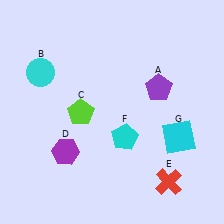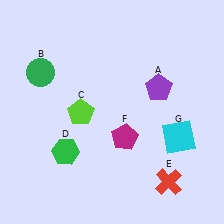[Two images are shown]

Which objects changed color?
B changed from cyan to green. D changed from purple to green. F changed from cyan to magenta.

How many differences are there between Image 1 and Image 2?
There are 3 differences between the two images.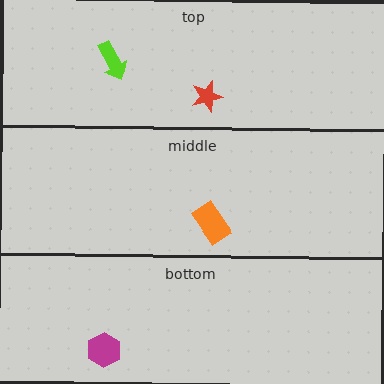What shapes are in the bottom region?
The magenta hexagon.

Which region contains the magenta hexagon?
The bottom region.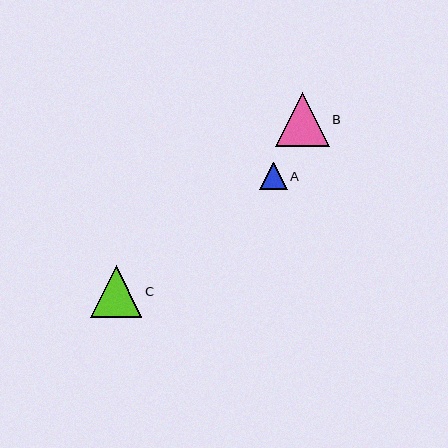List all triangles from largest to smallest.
From largest to smallest: B, C, A.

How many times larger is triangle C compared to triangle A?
Triangle C is approximately 1.9 times the size of triangle A.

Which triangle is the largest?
Triangle B is the largest with a size of approximately 54 pixels.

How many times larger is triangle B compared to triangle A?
Triangle B is approximately 1.9 times the size of triangle A.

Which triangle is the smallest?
Triangle A is the smallest with a size of approximately 28 pixels.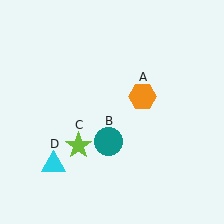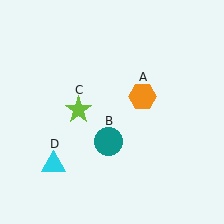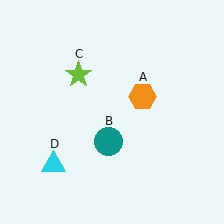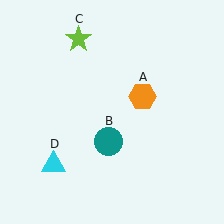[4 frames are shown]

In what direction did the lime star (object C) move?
The lime star (object C) moved up.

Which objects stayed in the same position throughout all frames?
Orange hexagon (object A) and teal circle (object B) and cyan triangle (object D) remained stationary.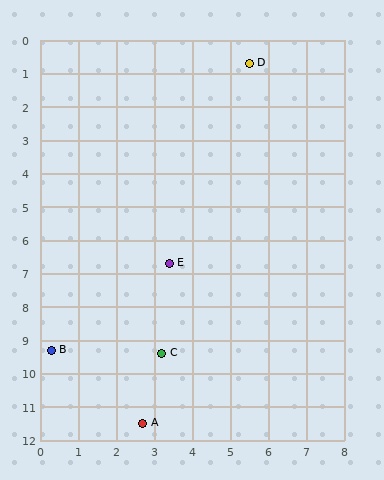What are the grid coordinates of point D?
Point D is at approximately (5.5, 0.7).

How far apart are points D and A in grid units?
Points D and A are about 11.2 grid units apart.